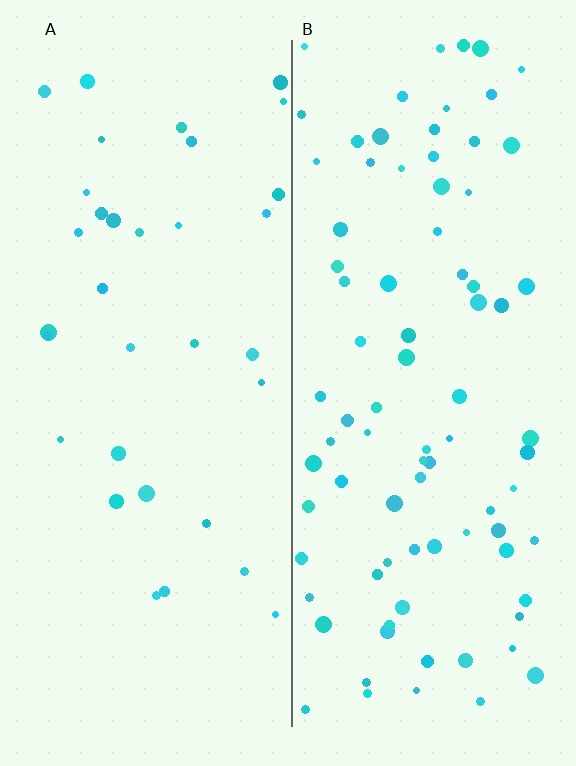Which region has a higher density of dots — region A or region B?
B (the right).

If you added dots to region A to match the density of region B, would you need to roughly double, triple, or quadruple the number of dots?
Approximately triple.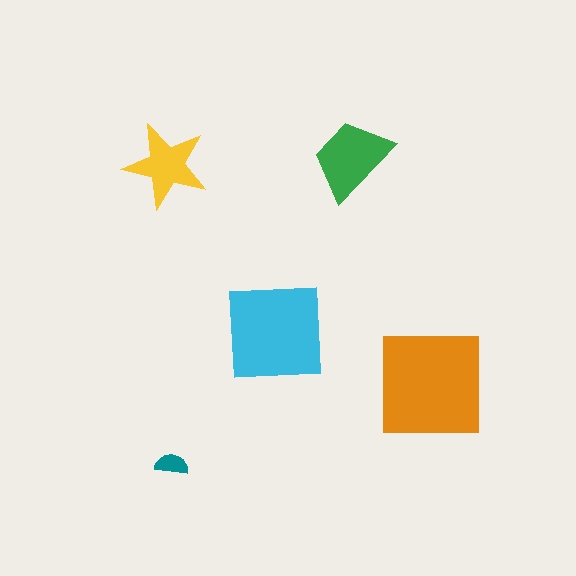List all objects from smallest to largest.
The teal semicircle, the yellow star, the green trapezoid, the cyan square, the orange square.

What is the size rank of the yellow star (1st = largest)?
4th.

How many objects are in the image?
There are 5 objects in the image.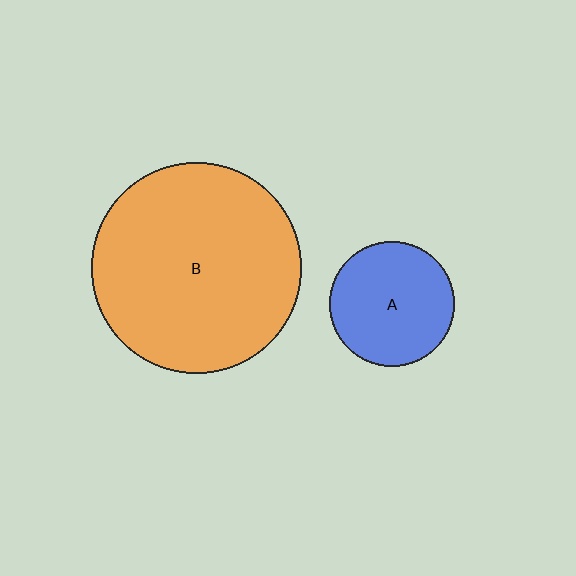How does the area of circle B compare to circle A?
Approximately 2.8 times.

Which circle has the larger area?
Circle B (orange).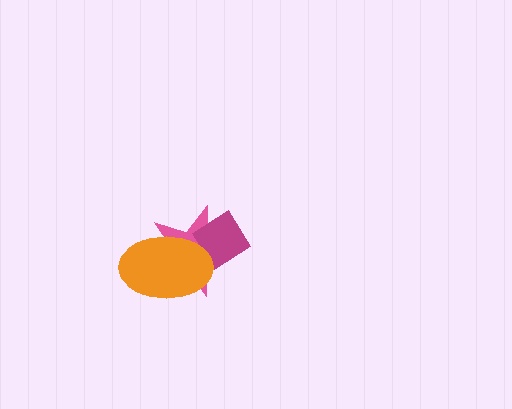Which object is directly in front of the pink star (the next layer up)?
The magenta diamond is directly in front of the pink star.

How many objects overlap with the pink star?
2 objects overlap with the pink star.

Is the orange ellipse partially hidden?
No, no other shape covers it.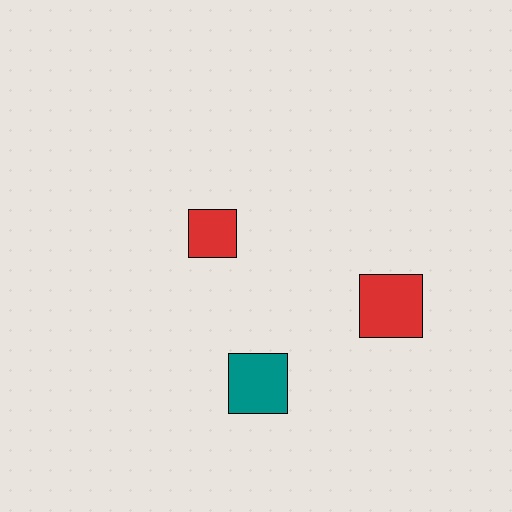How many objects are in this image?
There are 3 objects.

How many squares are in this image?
There are 3 squares.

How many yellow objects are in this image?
There are no yellow objects.